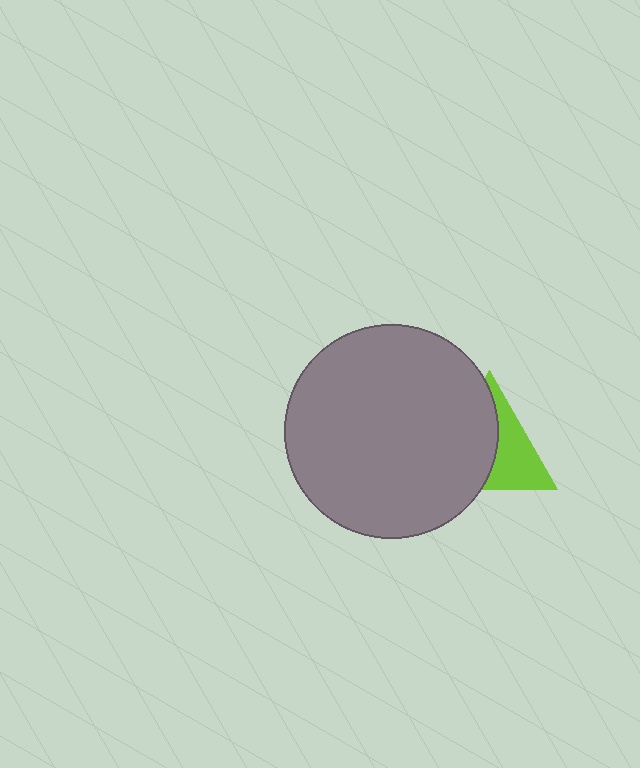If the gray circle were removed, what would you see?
You would see the complete lime triangle.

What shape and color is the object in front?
The object in front is a gray circle.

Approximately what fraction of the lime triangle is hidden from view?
Roughly 56% of the lime triangle is hidden behind the gray circle.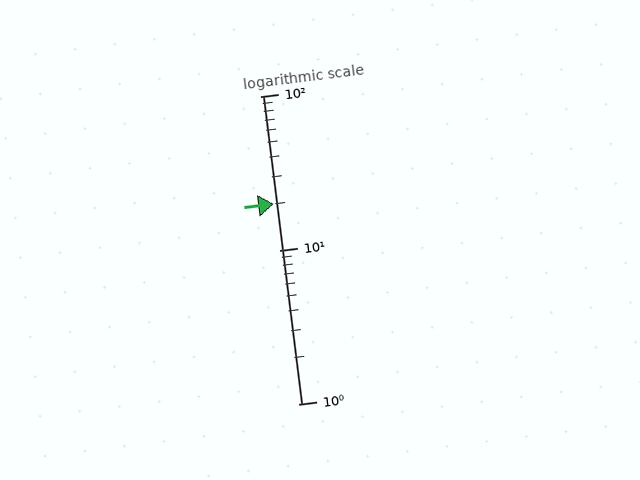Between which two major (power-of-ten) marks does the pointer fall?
The pointer is between 10 and 100.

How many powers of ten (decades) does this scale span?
The scale spans 2 decades, from 1 to 100.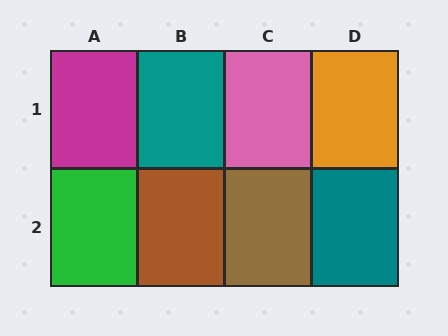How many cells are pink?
1 cell is pink.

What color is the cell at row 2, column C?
Brown.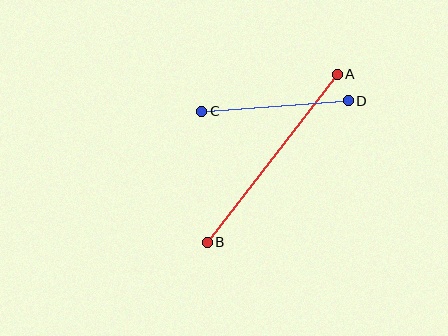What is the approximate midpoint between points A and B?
The midpoint is at approximately (272, 158) pixels.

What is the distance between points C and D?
The distance is approximately 147 pixels.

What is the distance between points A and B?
The distance is approximately 212 pixels.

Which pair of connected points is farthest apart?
Points A and B are farthest apart.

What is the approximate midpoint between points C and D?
The midpoint is at approximately (275, 106) pixels.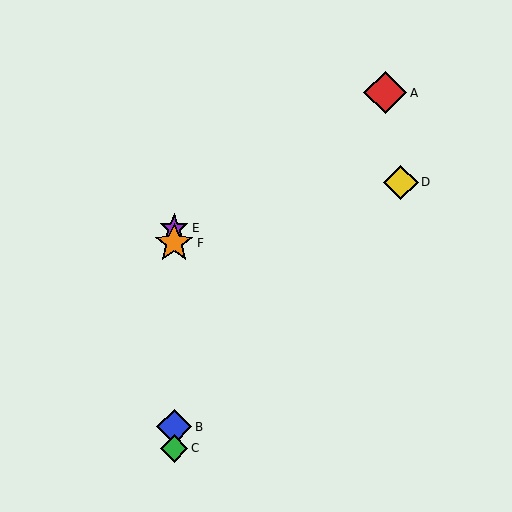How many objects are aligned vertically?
4 objects (B, C, E, F) are aligned vertically.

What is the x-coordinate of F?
Object F is at x≈174.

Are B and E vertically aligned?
Yes, both are at x≈174.